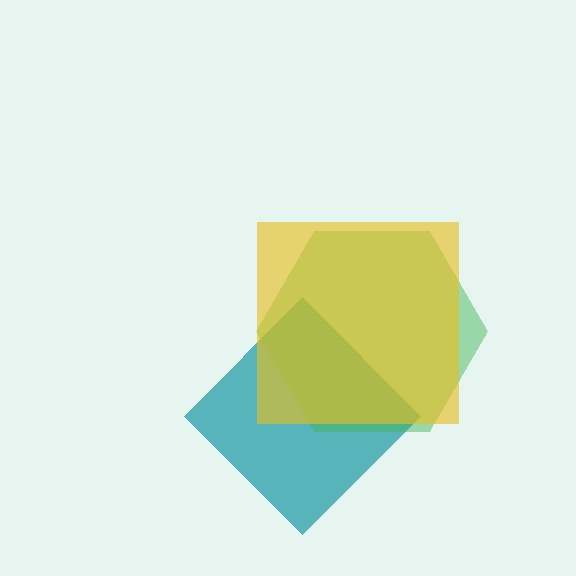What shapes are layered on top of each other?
The layered shapes are: a teal diamond, a green hexagon, a yellow square.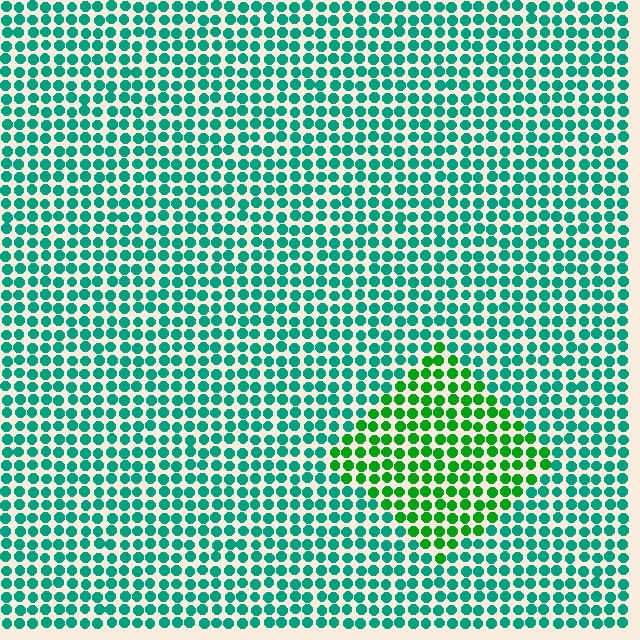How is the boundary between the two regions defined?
The boundary is defined purely by a slight shift in hue (about 39 degrees). Spacing, size, and orientation are identical on both sides.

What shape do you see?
I see a diamond.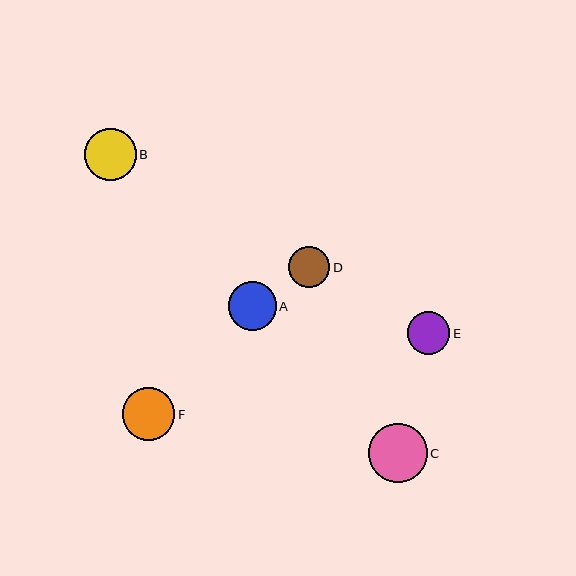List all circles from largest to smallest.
From largest to smallest: C, F, B, A, E, D.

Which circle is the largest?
Circle C is the largest with a size of approximately 58 pixels.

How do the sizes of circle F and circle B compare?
Circle F and circle B are approximately the same size.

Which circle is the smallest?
Circle D is the smallest with a size of approximately 41 pixels.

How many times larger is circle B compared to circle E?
Circle B is approximately 1.2 times the size of circle E.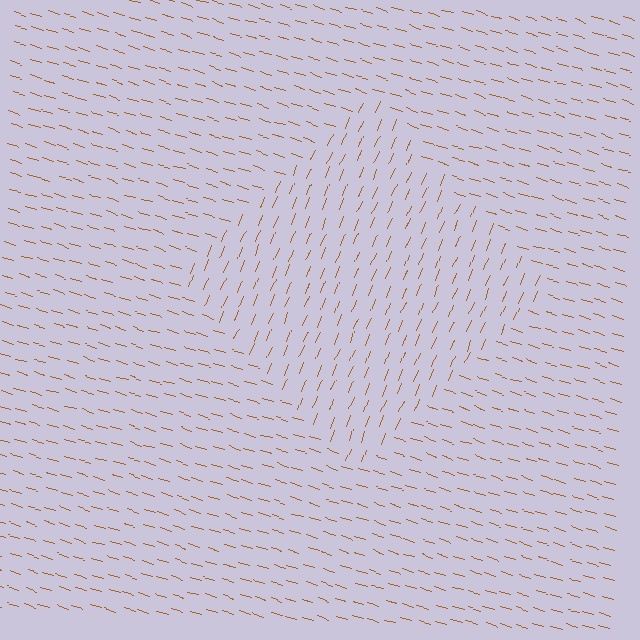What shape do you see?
I see a diamond.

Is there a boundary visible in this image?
Yes, there is a texture boundary formed by a change in line orientation.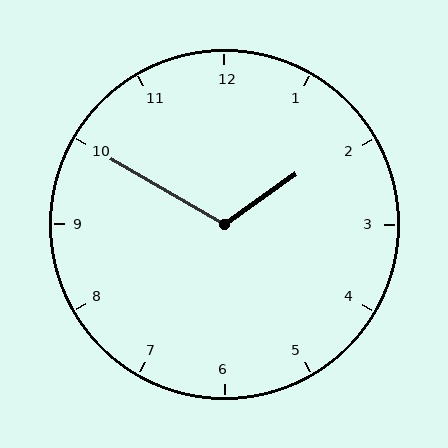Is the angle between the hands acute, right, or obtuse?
It is obtuse.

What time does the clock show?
1:50.